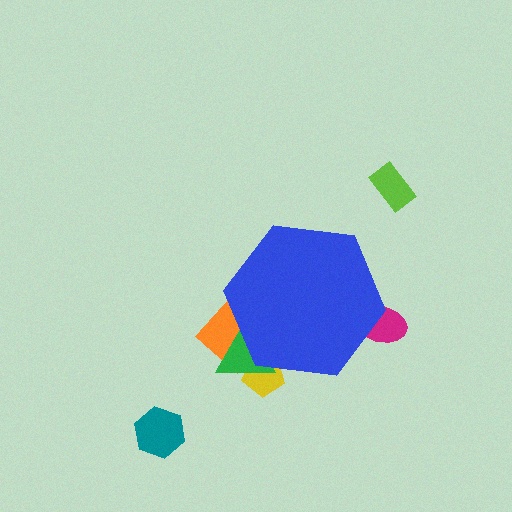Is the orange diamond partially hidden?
Yes, the orange diamond is partially hidden behind the blue hexagon.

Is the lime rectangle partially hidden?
No, the lime rectangle is fully visible.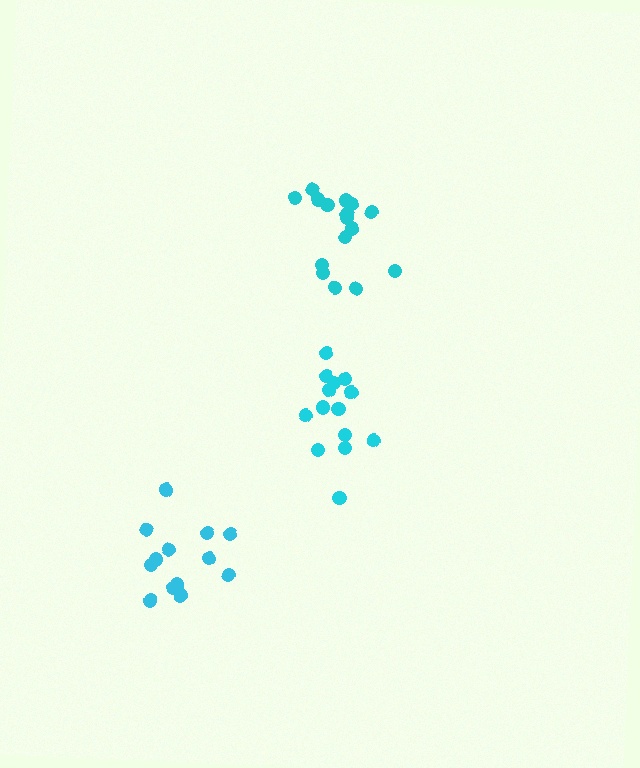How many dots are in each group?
Group 1: 14 dots, Group 2: 14 dots, Group 3: 16 dots (44 total).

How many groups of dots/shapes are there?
There are 3 groups.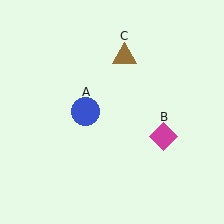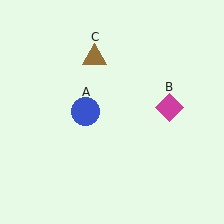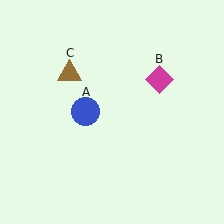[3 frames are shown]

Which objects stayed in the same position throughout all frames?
Blue circle (object A) remained stationary.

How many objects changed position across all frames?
2 objects changed position: magenta diamond (object B), brown triangle (object C).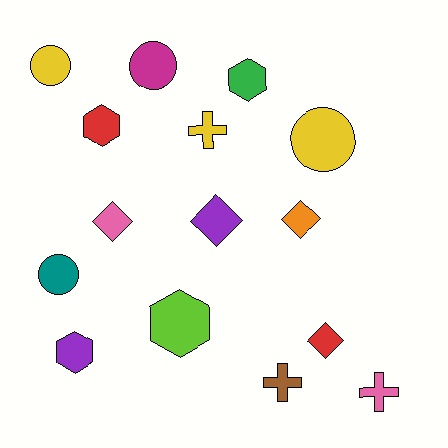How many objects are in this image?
There are 15 objects.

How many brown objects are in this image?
There is 1 brown object.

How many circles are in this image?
There are 4 circles.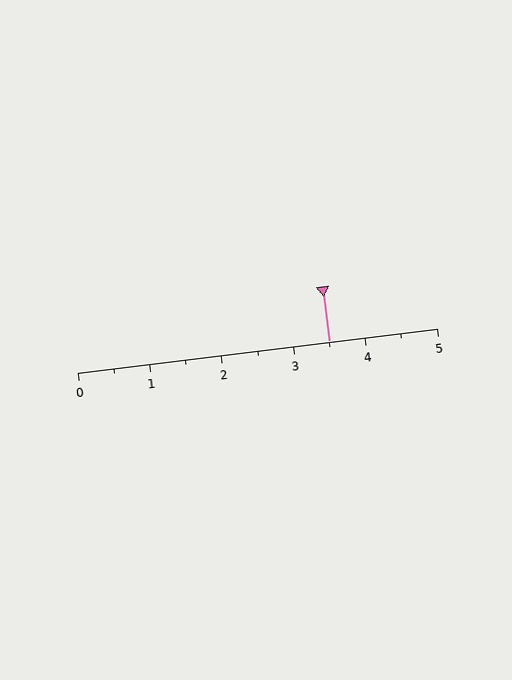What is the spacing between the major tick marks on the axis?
The major ticks are spaced 1 apart.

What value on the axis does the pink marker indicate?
The marker indicates approximately 3.5.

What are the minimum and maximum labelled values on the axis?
The axis runs from 0 to 5.